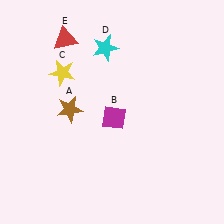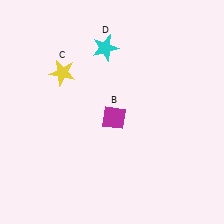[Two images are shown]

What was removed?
The brown star (A), the red triangle (E) were removed in Image 2.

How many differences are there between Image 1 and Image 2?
There are 2 differences between the two images.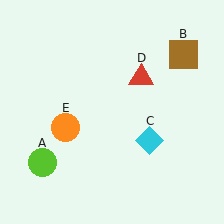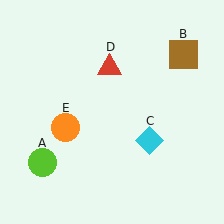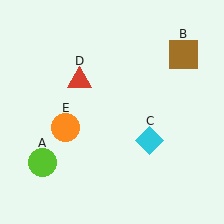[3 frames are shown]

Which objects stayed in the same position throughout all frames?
Lime circle (object A) and brown square (object B) and cyan diamond (object C) and orange circle (object E) remained stationary.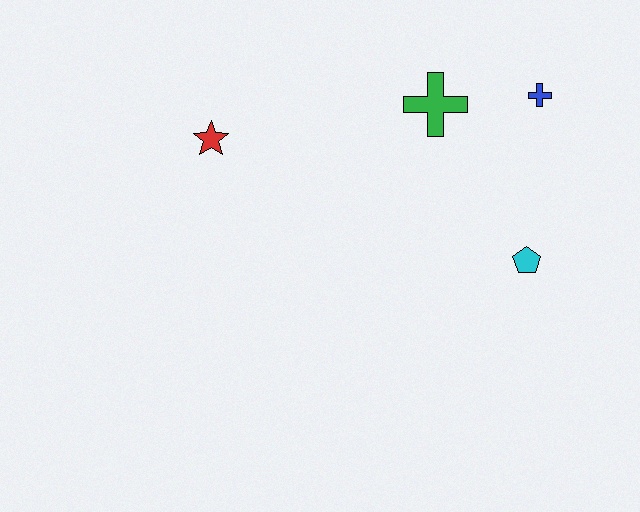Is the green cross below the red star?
No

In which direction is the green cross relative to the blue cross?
The green cross is to the left of the blue cross.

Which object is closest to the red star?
The green cross is closest to the red star.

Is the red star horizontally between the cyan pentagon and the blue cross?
No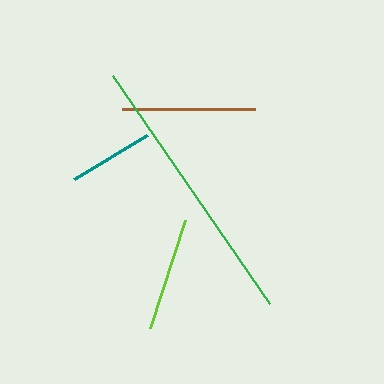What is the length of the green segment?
The green segment is approximately 276 pixels long.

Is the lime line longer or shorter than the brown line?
The brown line is longer than the lime line.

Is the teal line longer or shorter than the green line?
The green line is longer than the teal line.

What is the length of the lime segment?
The lime segment is approximately 113 pixels long.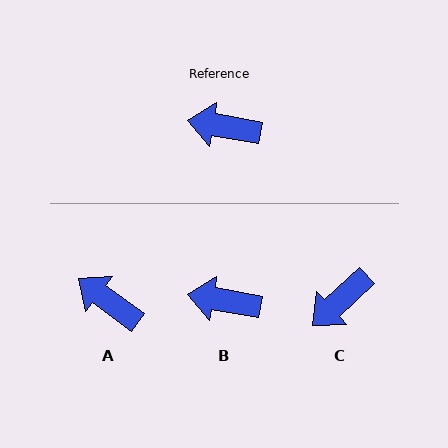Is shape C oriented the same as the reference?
No, it is off by about 52 degrees.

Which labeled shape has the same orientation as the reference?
B.